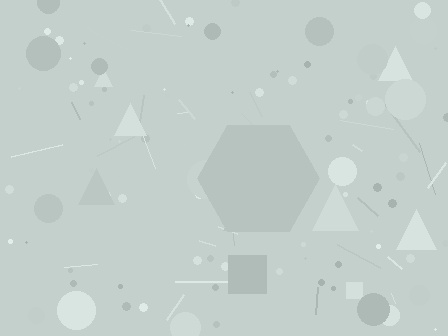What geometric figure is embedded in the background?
A hexagon is embedded in the background.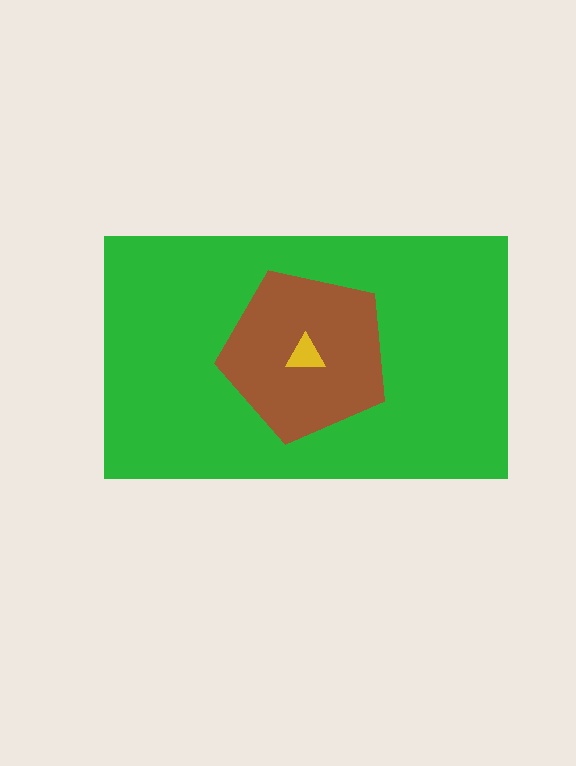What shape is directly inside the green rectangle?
The brown pentagon.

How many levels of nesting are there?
3.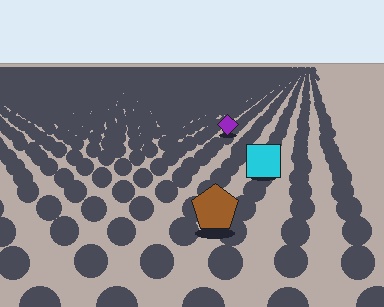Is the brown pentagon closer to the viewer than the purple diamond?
Yes. The brown pentagon is closer — you can tell from the texture gradient: the ground texture is coarser near it.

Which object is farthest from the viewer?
The purple diamond is farthest from the viewer. It appears smaller and the ground texture around it is denser.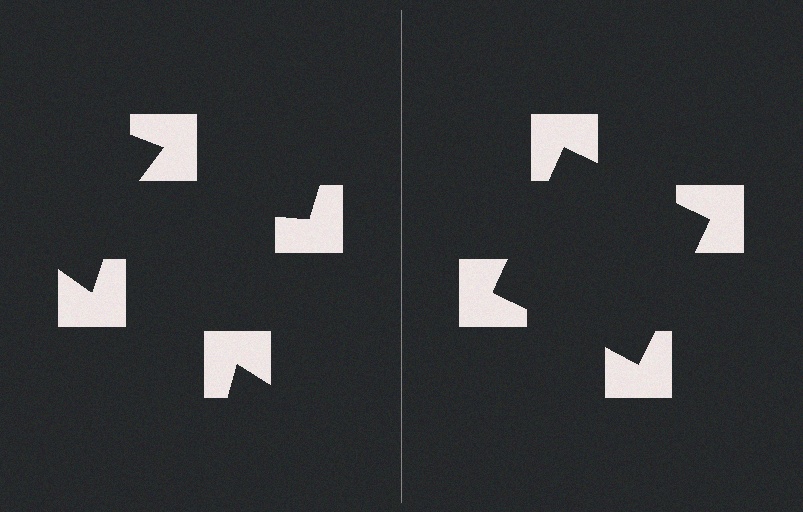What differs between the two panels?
The notched squares are positioned identically on both sides; only the wedge orientations differ. On the right they align to a square; on the left they are misaligned.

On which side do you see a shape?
An illusory square appears on the right side. On the left side the wedge cuts are rotated, so no coherent shape forms.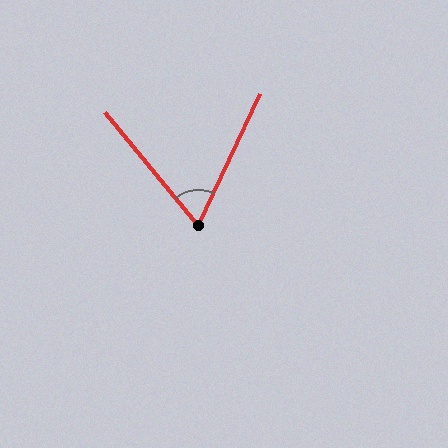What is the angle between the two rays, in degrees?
Approximately 65 degrees.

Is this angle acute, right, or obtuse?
It is acute.